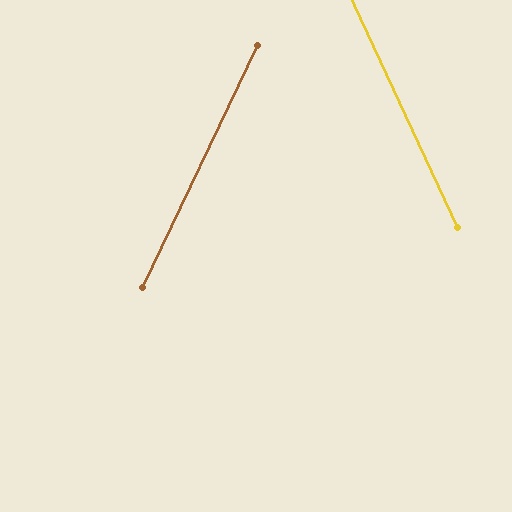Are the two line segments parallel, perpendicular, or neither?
Neither parallel nor perpendicular — they differ by about 50°.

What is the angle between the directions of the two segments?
Approximately 50 degrees.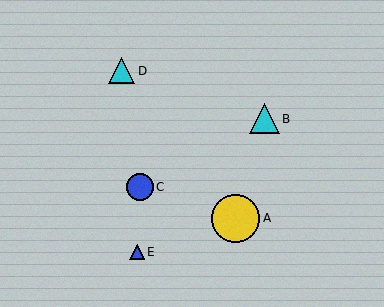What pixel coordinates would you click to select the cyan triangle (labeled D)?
Click at (121, 71) to select the cyan triangle D.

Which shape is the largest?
The yellow circle (labeled A) is the largest.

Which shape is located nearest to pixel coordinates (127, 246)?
The blue triangle (labeled E) at (137, 252) is nearest to that location.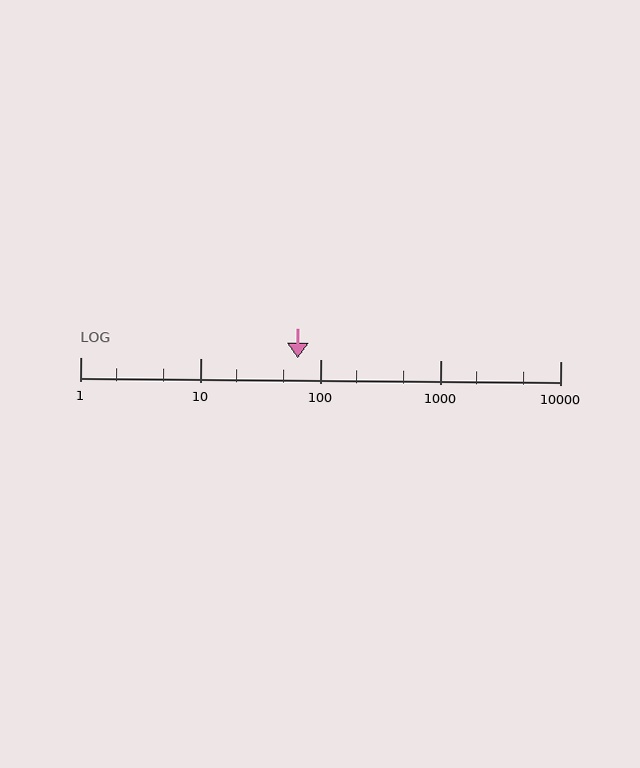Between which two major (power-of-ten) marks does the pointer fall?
The pointer is between 10 and 100.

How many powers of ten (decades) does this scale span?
The scale spans 4 decades, from 1 to 10000.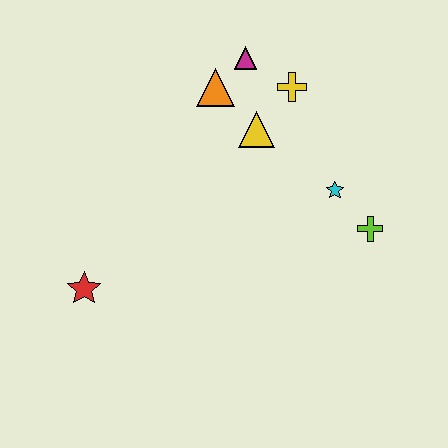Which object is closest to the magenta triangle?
The orange triangle is closest to the magenta triangle.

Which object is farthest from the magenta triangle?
The red star is farthest from the magenta triangle.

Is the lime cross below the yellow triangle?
Yes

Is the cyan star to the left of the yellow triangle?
No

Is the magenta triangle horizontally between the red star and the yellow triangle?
Yes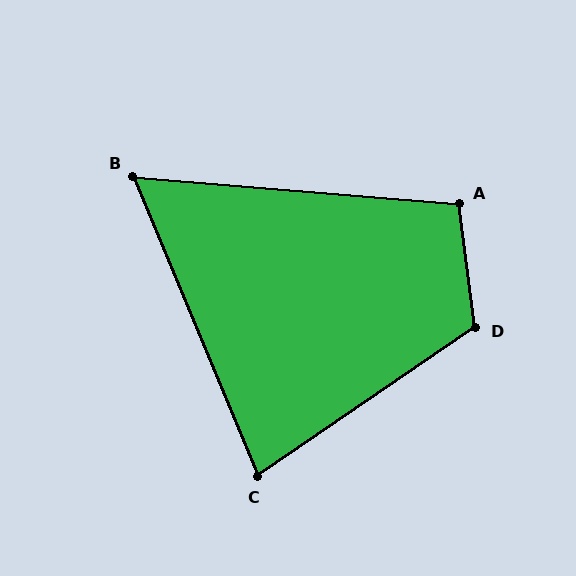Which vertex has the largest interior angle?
D, at approximately 117 degrees.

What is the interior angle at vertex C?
Approximately 78 degrees (acute).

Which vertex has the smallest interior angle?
B, at approximately 63 degrees.